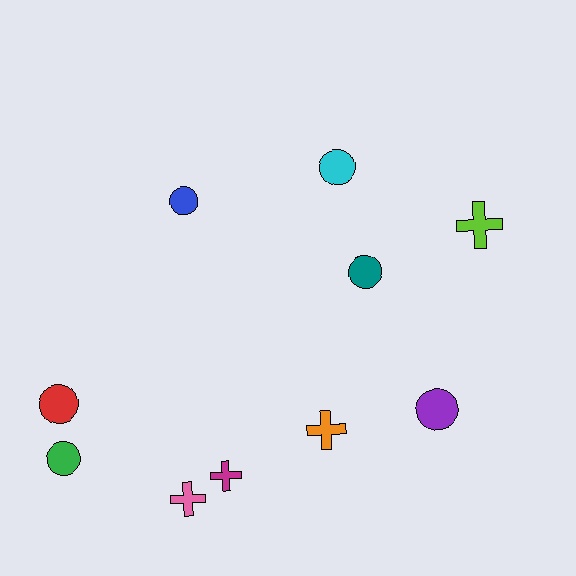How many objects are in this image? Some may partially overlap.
There are 10 objects.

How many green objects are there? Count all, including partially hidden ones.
There is 1 green object.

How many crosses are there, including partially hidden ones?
There are 4 crosses.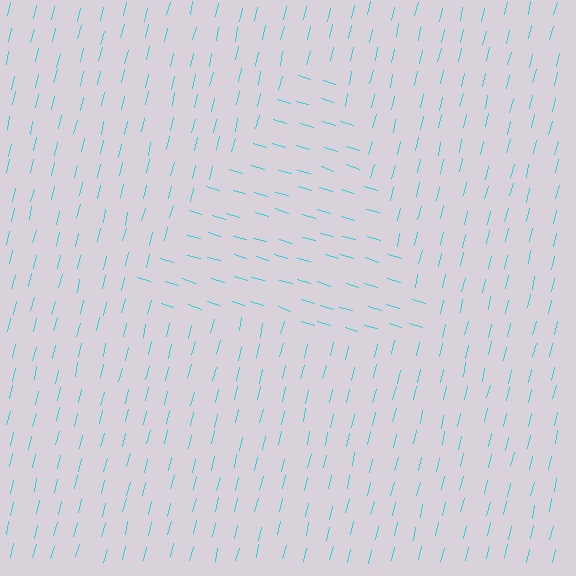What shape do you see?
I see a triangle.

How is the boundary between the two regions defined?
The boundary is defined purely by a change in line orientation (approximately 87 degrees difference). All lines are the same color and thickness.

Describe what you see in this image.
The image is filled with small cyan line segments. A triangle region in the image has lines oriented differently from the surrounding lines, creating a visible texture boundary.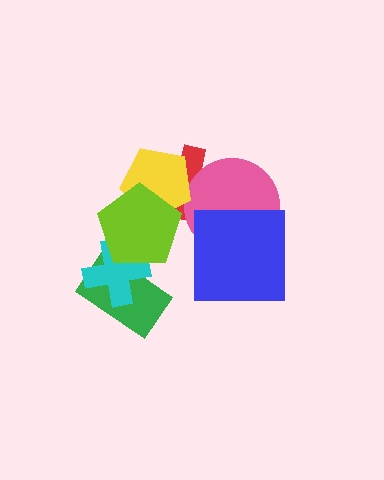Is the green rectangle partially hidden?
Yes, it is partially covered by another shape.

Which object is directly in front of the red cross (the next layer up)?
The pink circle is directly in front of the red cross.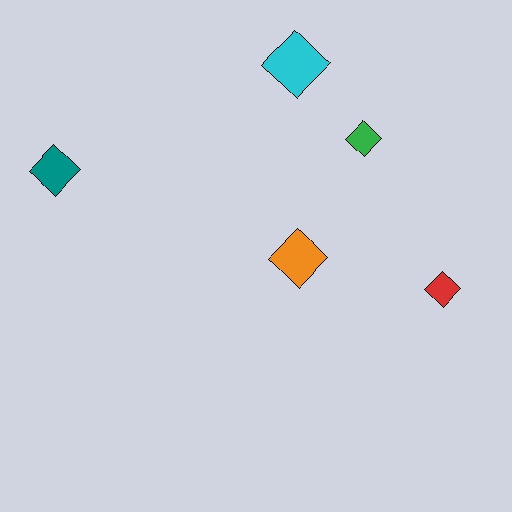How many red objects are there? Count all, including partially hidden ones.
There is 1 red object.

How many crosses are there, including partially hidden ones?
There are no crosses.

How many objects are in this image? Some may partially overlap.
There are 5 objects.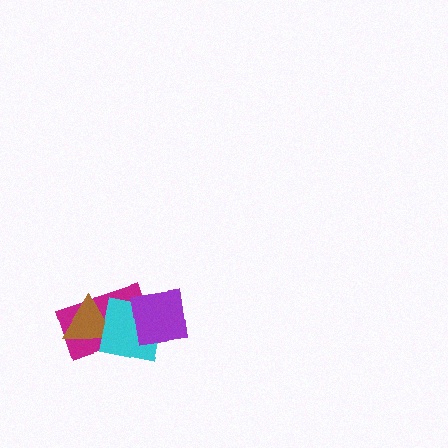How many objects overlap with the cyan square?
3 objects overlap with the cyan square.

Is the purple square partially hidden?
No, no other shape covers it.